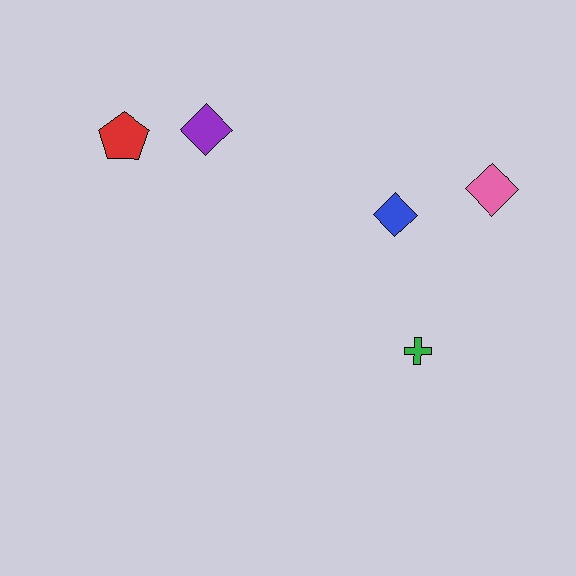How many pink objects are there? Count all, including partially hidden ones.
There is 1 pink object.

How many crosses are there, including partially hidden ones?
There is 1 cross.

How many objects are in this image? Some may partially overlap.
There are 5 objects.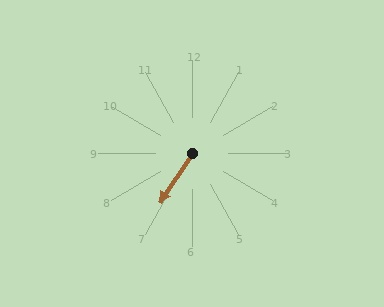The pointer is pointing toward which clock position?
Roughly 7 o'clock.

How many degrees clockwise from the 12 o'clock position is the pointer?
Approximately 214 degrees.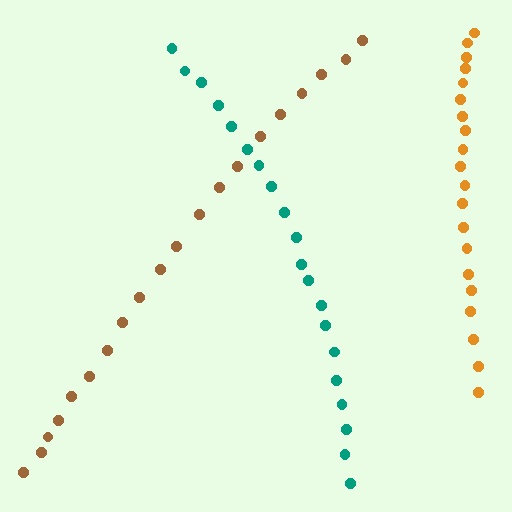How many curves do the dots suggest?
There are 3 distinct paths.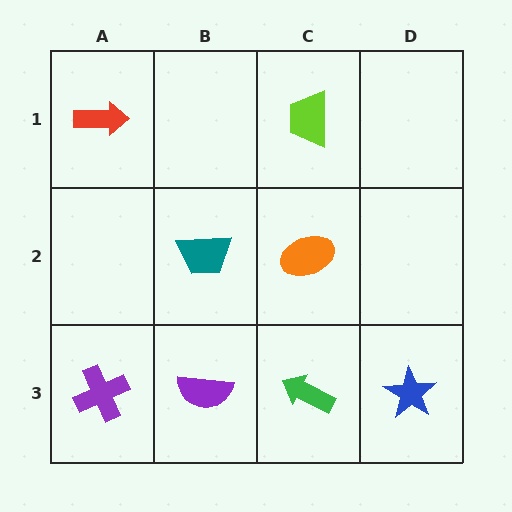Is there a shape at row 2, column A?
No, that cell is empty.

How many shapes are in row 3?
4 shapes.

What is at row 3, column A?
A purple cross.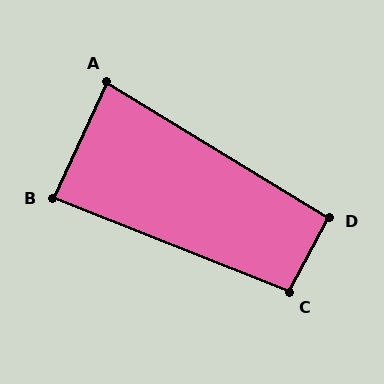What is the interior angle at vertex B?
Approximately 87 degrees (approximately right).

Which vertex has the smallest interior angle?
A, at approximately 83 degrees.